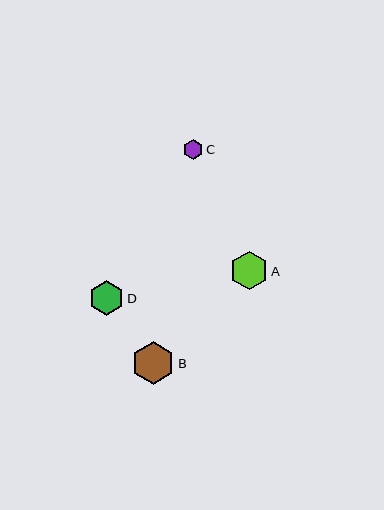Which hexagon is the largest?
Hexagon B is the largest with a size of approximately 43 pixels.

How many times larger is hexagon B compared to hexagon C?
Hexagon B is approximately 2.1 times the size of hexagon C.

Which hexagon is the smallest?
Hexagon C is the smallest with a size of approximately 20 pixels.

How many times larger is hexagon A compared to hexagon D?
Hexagon A is approximately 1.1 times the size of hexagon D.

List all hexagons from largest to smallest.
From largest to smallest: B, A, D, C.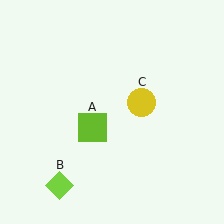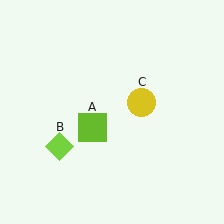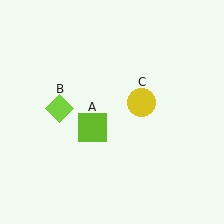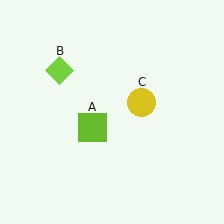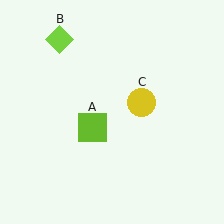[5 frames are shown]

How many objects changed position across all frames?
1 object changed position: lime diamond (object B).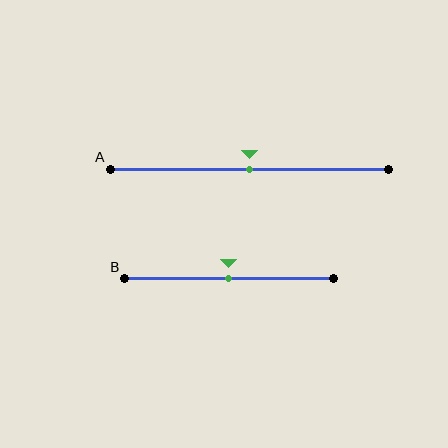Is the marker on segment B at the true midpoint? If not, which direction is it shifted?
Yes, the marker on segment B is at the true midpoint.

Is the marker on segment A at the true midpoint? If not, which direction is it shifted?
Yes, the marker on segment A is at the true midpoint.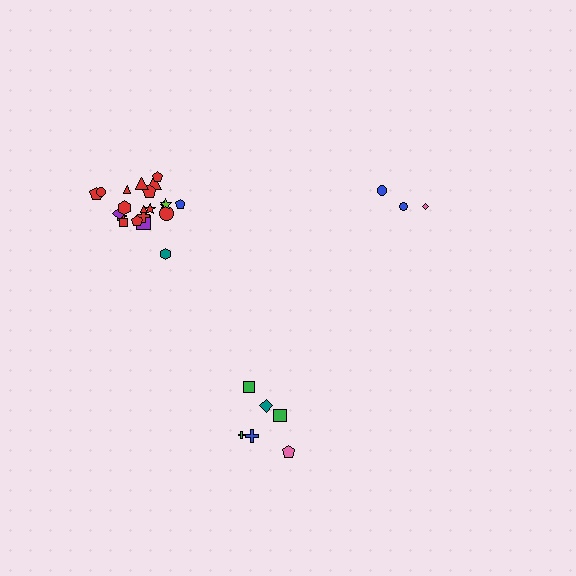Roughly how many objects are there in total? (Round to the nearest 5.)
Roughly 30 objects in total.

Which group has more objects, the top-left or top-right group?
The top-left group.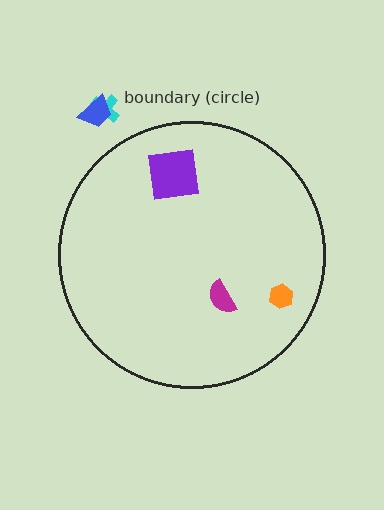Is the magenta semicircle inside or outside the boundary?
Inside.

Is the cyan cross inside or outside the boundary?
Outside.